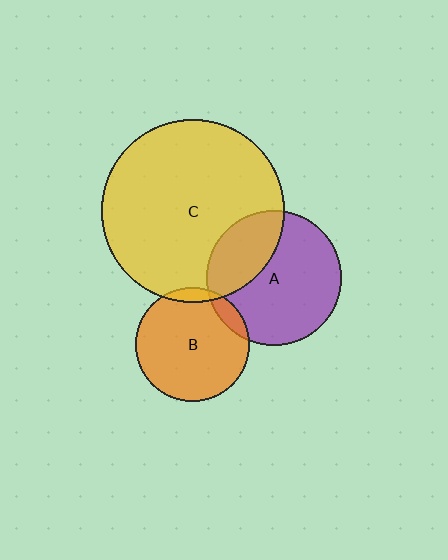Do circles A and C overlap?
Yes.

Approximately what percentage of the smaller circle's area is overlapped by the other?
Approximately 30%.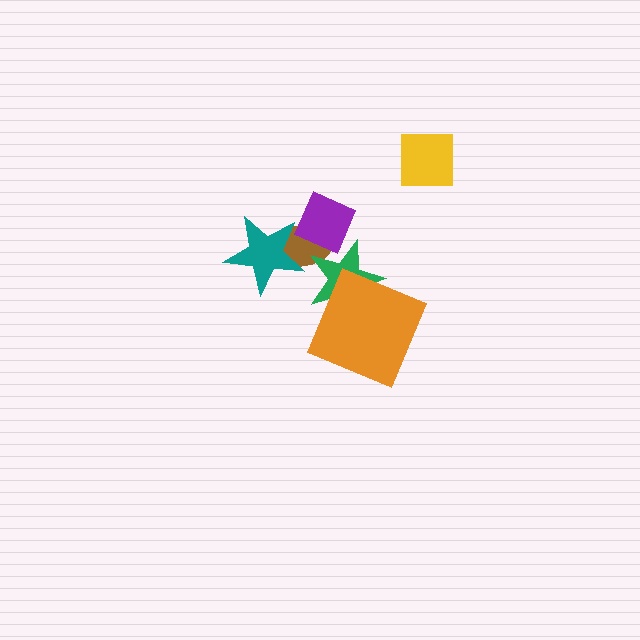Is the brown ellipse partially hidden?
Yes, it is partially covered by another shape.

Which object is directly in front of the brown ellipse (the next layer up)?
The teal star is directly in front of the brown ellipse.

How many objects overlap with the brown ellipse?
3 objects overlap with the brown ellipse.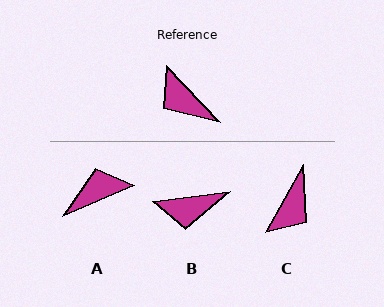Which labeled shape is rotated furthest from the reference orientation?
A, about 111 degrees away.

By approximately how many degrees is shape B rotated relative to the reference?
Approximately 53 degrees counter-clockwise.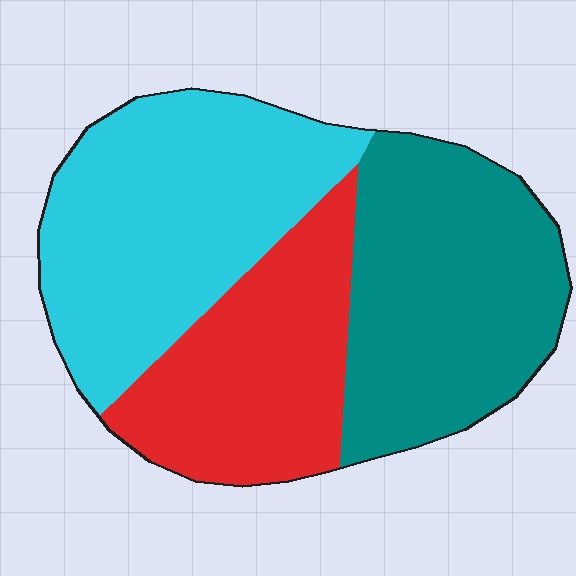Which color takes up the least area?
Red, at roughly 25%.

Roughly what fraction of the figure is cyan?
Cyan takes up about three eighths (3/8) of the figure.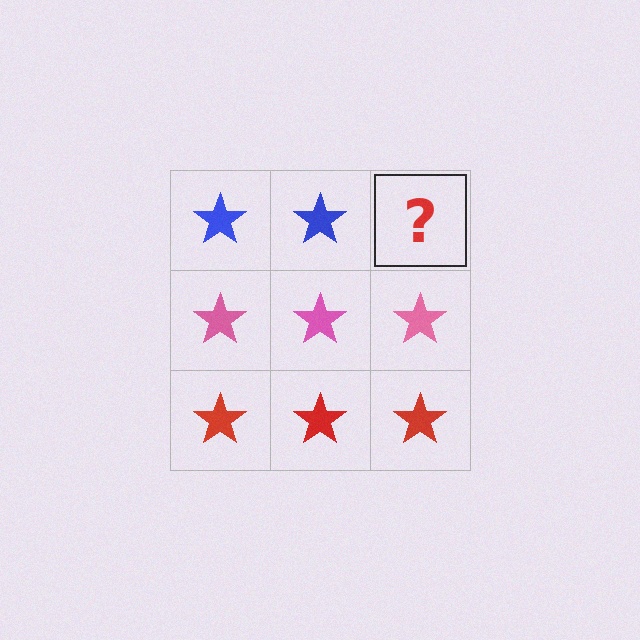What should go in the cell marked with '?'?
The missing cell should contain a blue star.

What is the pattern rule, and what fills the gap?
The rule is that each row has a consistent color. The gap should be filled with a blue star.